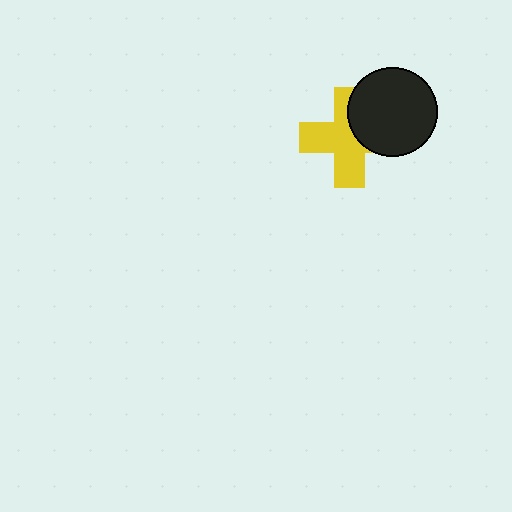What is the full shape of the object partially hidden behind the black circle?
The partially hidden object is a yellow cross.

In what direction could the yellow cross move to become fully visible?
The yellow cross could move left. That would shift it out from behind the black circle entirely.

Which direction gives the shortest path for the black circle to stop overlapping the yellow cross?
Moving right gives the shortest separation.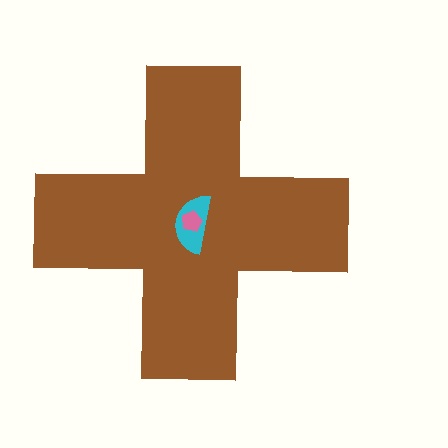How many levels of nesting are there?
3.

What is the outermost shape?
The brown cross.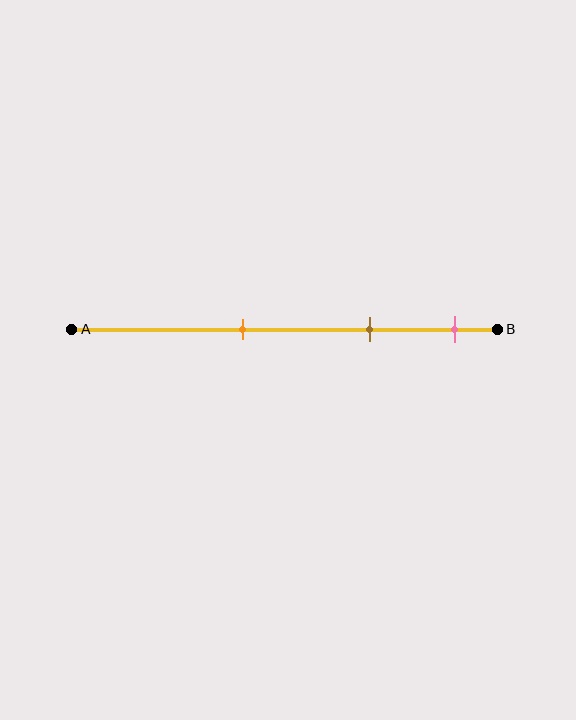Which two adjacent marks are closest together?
The brown and pink marks are the closest adjacent pair.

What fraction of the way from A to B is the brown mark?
The brown mark is approximately 70% (0.7) of the way from A to B.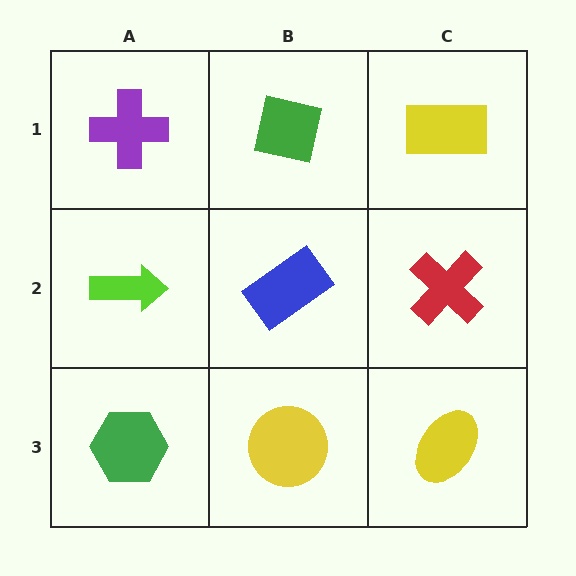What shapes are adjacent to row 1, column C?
A red cross (row 2, column C), a green square (row 1, column B).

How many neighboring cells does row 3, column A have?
2.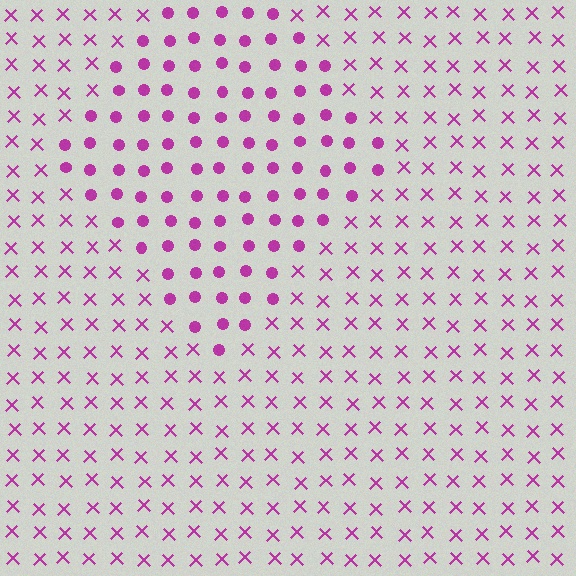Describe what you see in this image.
The image is filled with small magenta elements arranged in a uniform grid. A diamond-shaped region contains circles, while the surrounding area contains X marks. The boundary is defined purely by the change in element shape.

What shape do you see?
I see a diamond.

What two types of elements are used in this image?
The image uses circles inside the diamond region and X marks outside it.